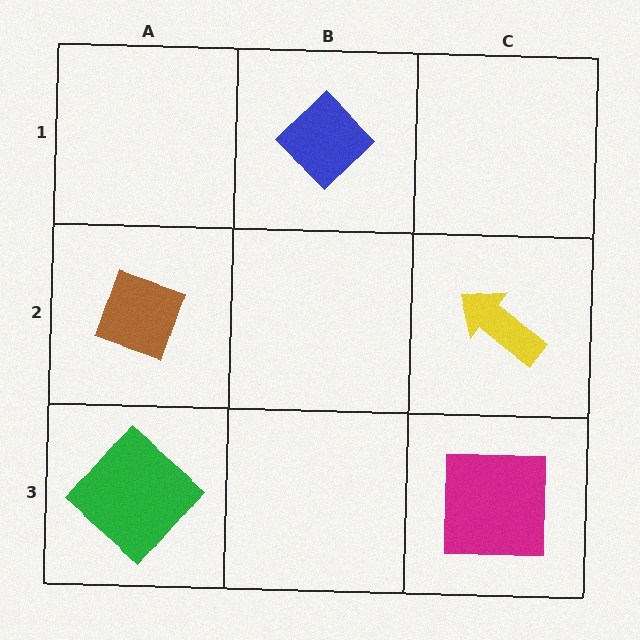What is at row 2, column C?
A yellow arrow.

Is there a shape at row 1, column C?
No, that cell is empty.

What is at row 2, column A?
A brown diamond.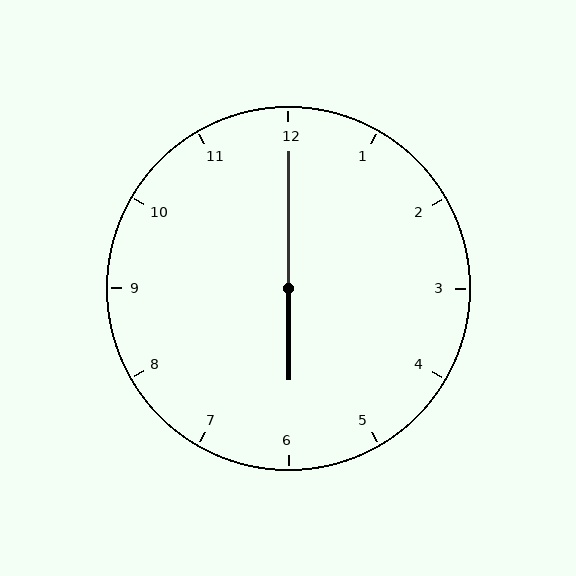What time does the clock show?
6:00.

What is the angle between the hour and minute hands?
Approximately 180 degrees.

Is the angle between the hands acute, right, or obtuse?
It is obtuse.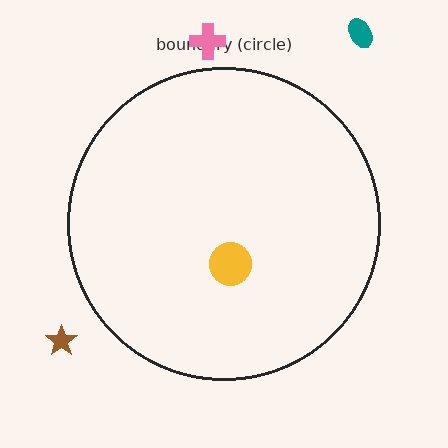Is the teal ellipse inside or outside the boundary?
Outside.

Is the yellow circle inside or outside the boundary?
Inside.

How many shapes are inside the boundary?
1 inside, 3 outside.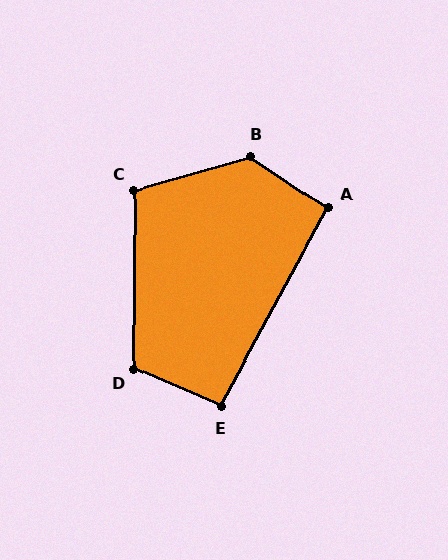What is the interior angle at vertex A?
Approximately 95 degrees (obtuse).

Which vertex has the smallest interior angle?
E, at approximately 95 degrees.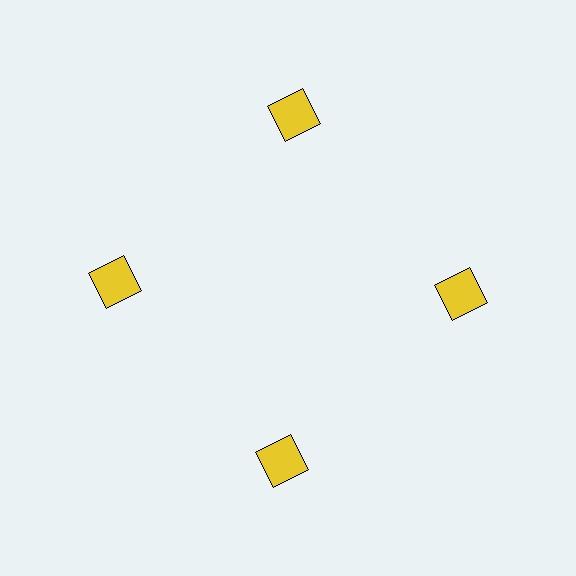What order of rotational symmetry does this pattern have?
This pattern has 4-fold rotational symmetry.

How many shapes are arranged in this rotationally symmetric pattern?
There are 4 shapes, arranged in 4 groups of 1.